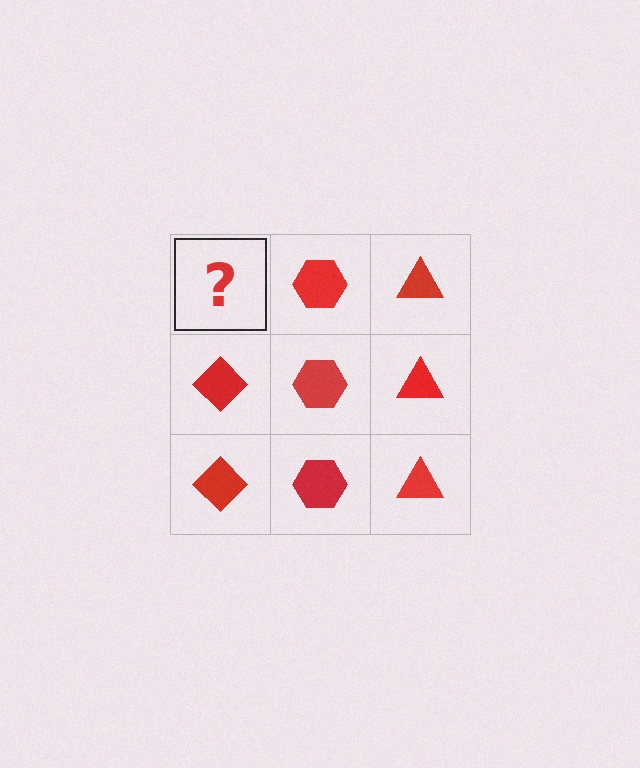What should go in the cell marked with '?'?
The missing cell should contain a red diamond.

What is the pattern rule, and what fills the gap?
The rule is that each column has a consistent shape. The gap should be filled with a red diamond.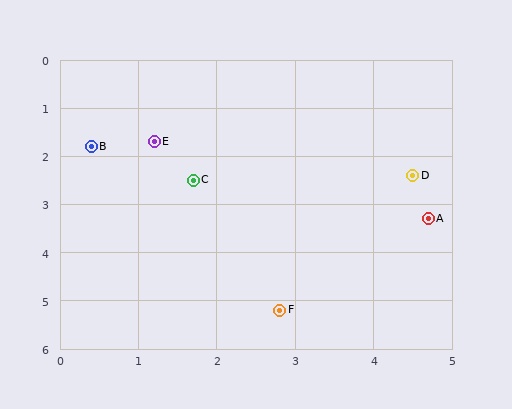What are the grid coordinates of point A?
Point A is at approximately (4.7, 3.3).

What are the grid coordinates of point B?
Point B is at approximately (0.4, 1.8).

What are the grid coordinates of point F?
Point F is at approximately (2.8, 5.2).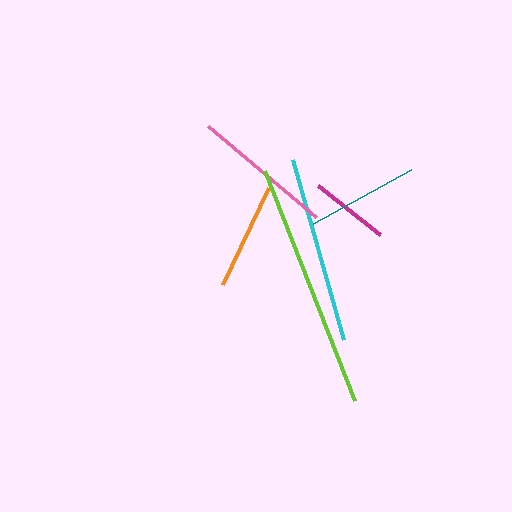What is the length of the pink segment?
The pink segment is approximately 141 pixels long.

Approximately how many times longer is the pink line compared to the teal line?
The pink line is approximately 1.3 times the length of the teal line.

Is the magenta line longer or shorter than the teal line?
The teal line is longer than the magenta line.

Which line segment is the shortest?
The magenta line is the shortest at approximately 80 pixels.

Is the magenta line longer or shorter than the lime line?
The lime line is longer than the magenta line.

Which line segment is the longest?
The lime line is the longest at approximately 247 pixels.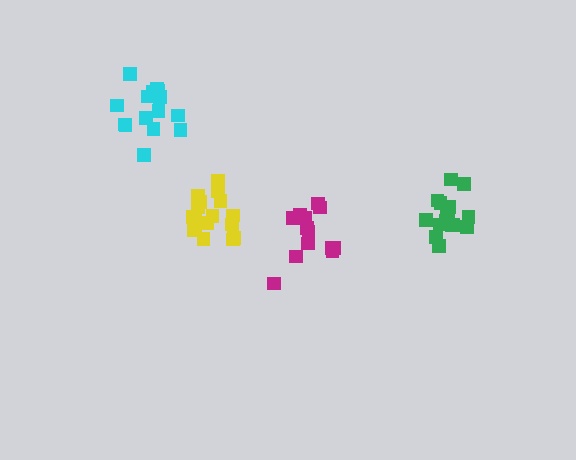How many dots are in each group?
Group 1: 18 dots, Group 2: 13 dots, Group 3: 16 dots, Group 4: 15 dots (62 total).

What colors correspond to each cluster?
The clusters are colored: yellow, magenta, green, cyan.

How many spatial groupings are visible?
There are 4 spatial groupings.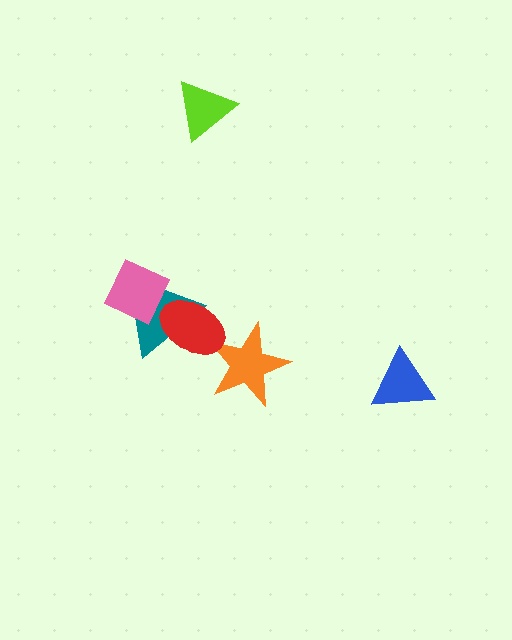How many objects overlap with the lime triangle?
0 objects overlap with the lime triangle.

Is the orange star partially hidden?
Yes, it is partially covered by another shape.